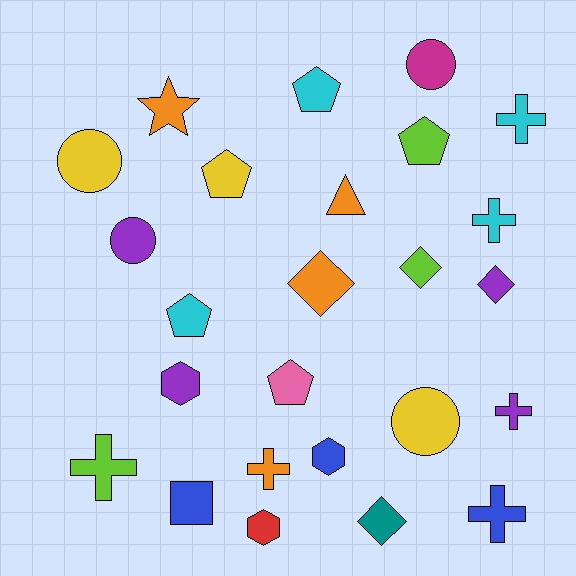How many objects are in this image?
There are 25 objects.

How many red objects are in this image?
There is 1 red object.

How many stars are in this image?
There is 1 star.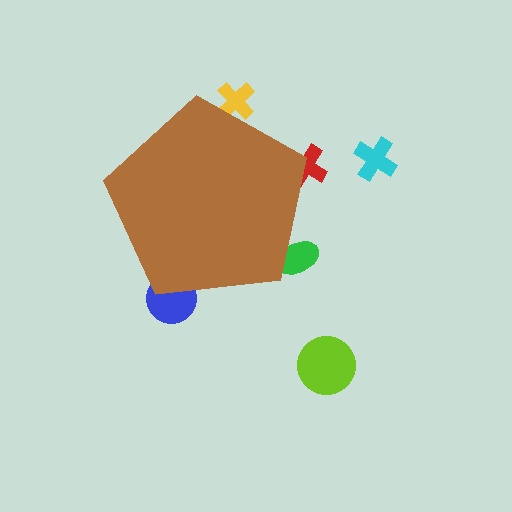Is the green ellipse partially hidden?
Yes, the green ellipse is partially hidden behind the brown pentagon.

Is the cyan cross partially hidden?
No, the cyan cross is fully visible.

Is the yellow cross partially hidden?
Yes, the yellow cross is partially hidden behind the brown pentagon.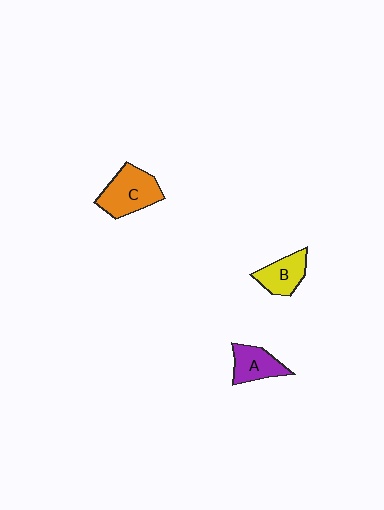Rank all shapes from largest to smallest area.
From largest to smallest: C (orange), B (yellow), A (purple).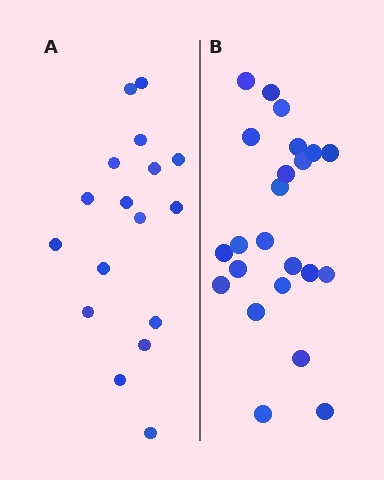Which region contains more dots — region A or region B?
Region B (the right region) has more dots.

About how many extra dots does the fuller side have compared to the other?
Region B has about 6 more dots than region A.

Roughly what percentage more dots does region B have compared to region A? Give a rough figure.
About 35% more.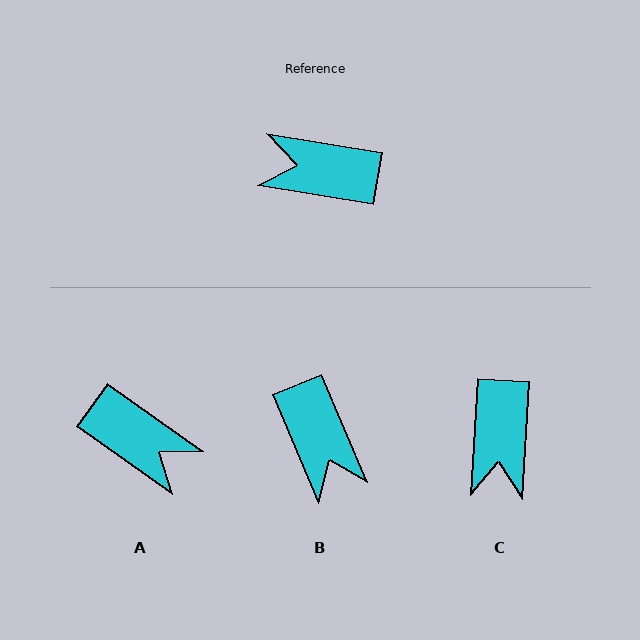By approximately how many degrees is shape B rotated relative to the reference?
Approximately 122 degrees counter-clockwise.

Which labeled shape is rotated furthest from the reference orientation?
A, about 154 degrees away.